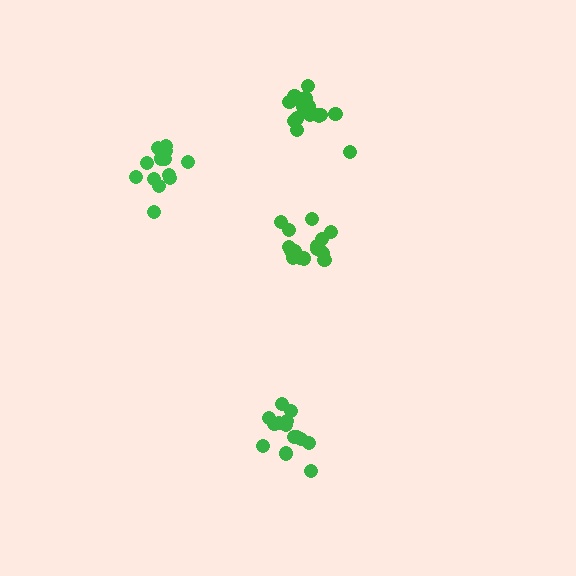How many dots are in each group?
Group 1: 17 dots, Group 2: 14 dots, Group 3: 17 dots, Group 4: 13 dots (61 total).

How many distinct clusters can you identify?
There are 4 distinct clusters.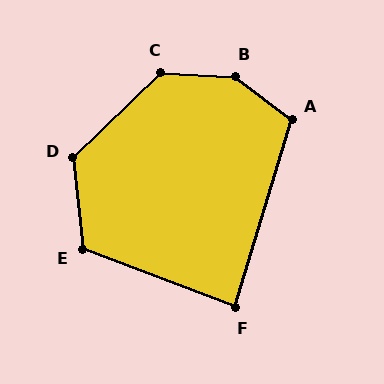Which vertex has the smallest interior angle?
F, at approximately 86 degrees.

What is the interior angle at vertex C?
Approximately 133 degrees (obtuse).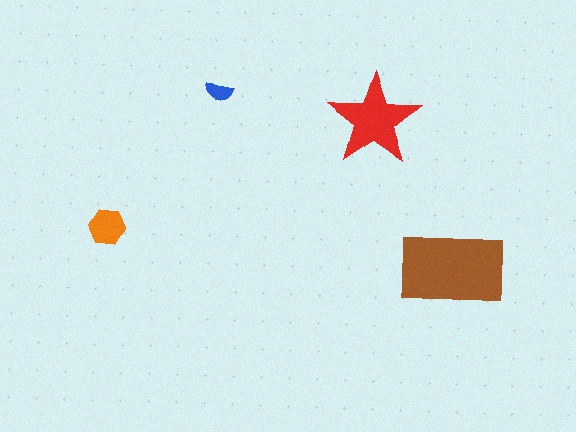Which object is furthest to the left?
The orange hexagon is leftmost.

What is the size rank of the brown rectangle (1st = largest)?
1st.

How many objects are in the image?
There are 4 objects in the image.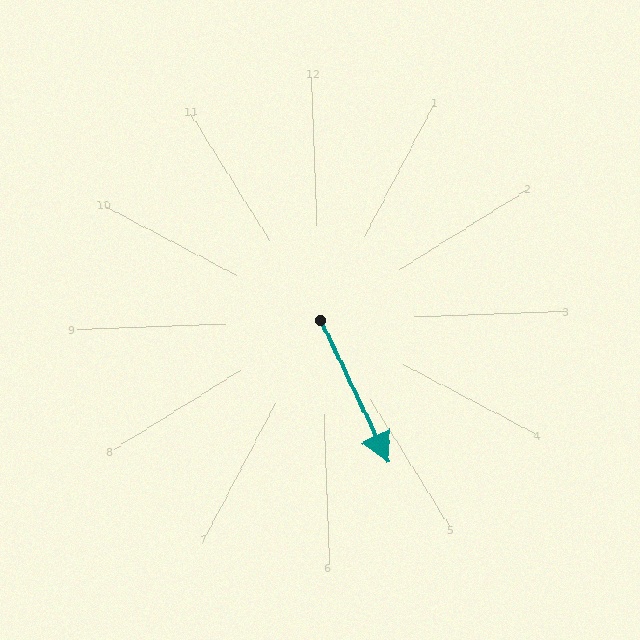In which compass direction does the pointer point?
Southeast.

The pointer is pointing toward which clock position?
Roughly 5 o'clock.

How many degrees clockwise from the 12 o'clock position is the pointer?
Approximately 157 degrees.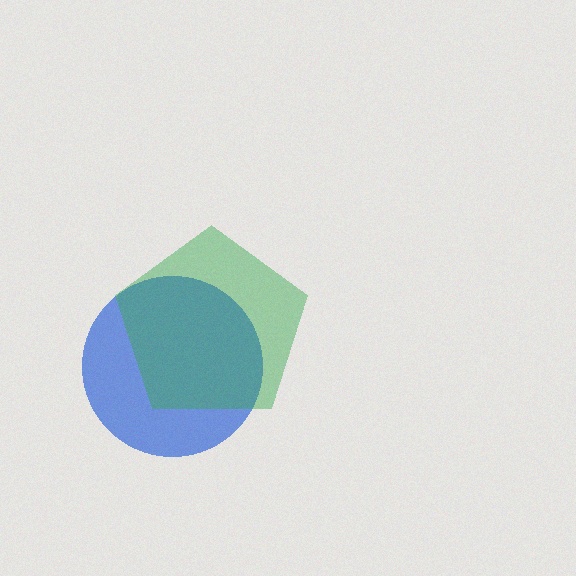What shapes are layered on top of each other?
The layered shapes are: a blue circle, a green pentagon.